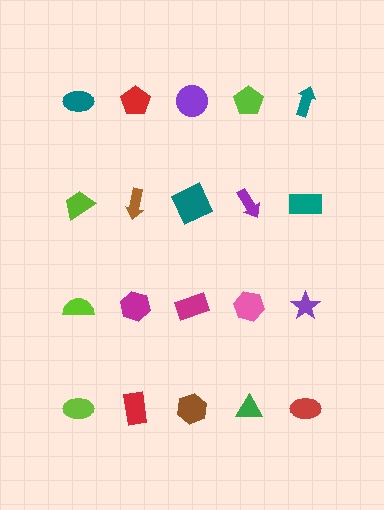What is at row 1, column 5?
A teal arrow.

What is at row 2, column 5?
A teal rectangle.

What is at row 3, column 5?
A purple star.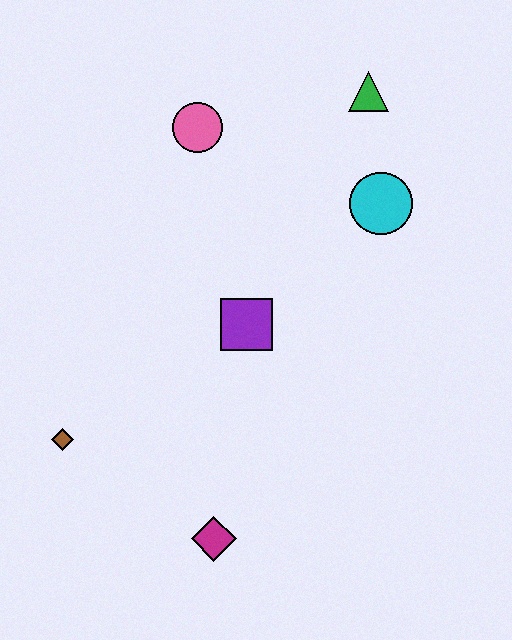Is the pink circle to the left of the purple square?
Yes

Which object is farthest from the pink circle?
The magenta diamond is farthest from the pink circle.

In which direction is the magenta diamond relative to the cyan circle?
The magenta diamond is below the cyan circle.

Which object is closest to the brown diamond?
The magenta diamond is closest to the brown diamond.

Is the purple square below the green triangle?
Yes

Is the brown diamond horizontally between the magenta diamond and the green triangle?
No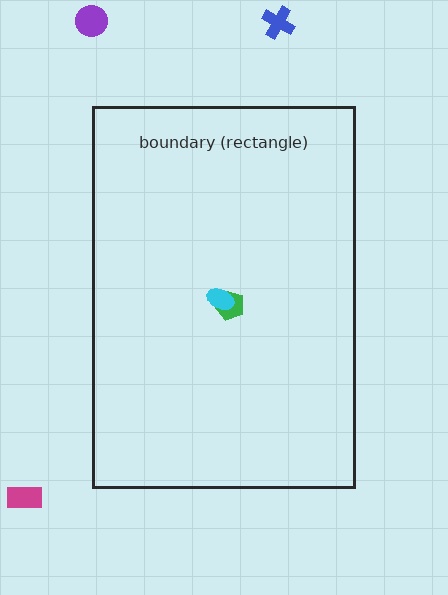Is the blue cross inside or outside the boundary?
Outside.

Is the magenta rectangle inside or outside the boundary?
Outside.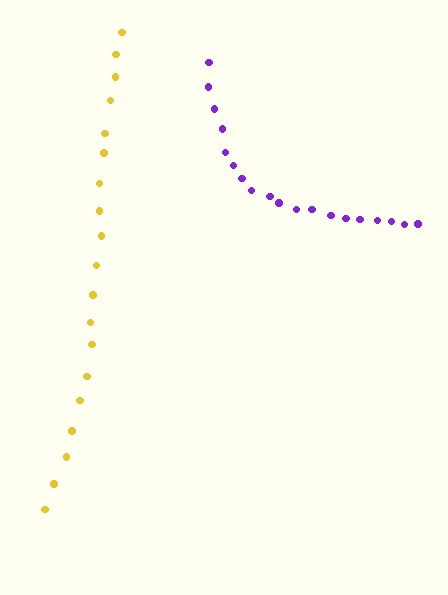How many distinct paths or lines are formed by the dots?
There are 2 distinct paths.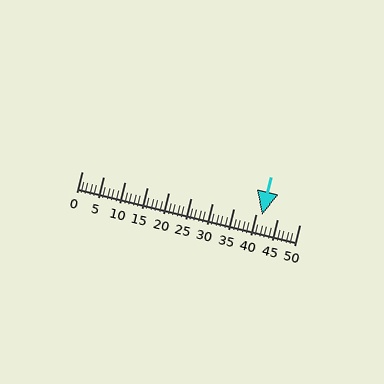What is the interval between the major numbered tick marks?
The major tick marks are spaced 5 units apart.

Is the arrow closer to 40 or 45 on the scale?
The arrow is closer to 40.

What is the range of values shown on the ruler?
The ruler shows values from 0 to 50.